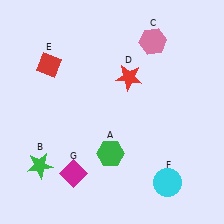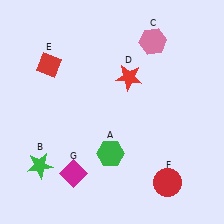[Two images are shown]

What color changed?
The circle (F) changed from cyan in Image 1 to red in Image 2.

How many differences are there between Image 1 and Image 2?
There is 1 difference between the two images.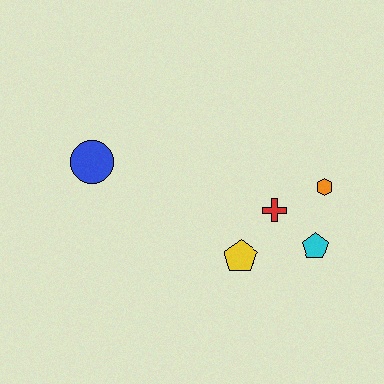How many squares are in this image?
There are no squares.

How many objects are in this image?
There are 5 objects.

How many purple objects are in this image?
There are no purple objects.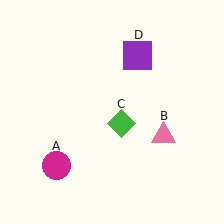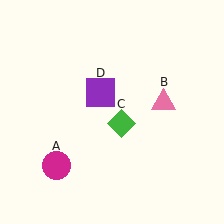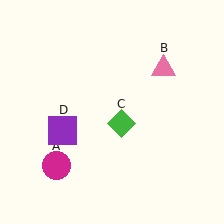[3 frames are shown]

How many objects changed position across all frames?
2 objects changed position: pink triangle (object B), purple square (object D).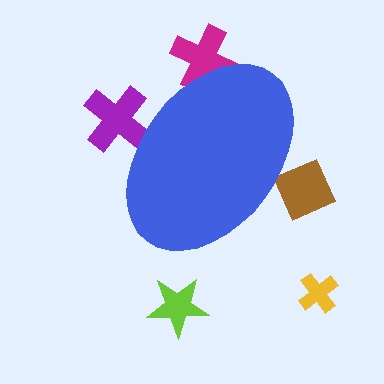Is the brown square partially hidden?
Yes, the brown square is partially hidden behind the blue ellipse.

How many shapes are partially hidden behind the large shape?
3 shapes are partially hidden.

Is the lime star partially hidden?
No, the lime star is fully visible.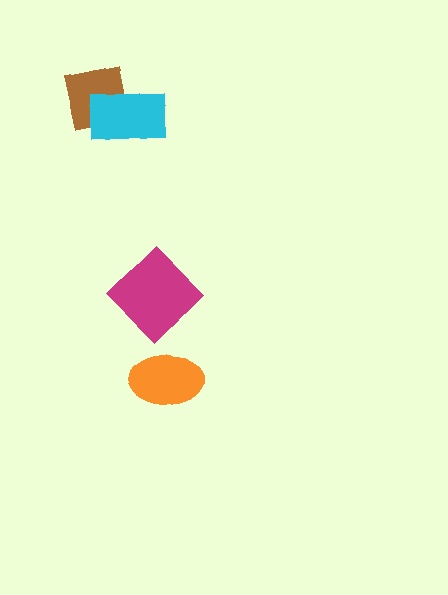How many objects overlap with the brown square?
1 object overlaps with the brown square.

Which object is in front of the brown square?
The cyan rectangle is in front of the brown square.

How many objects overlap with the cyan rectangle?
1 object overlaps with the cyan rectangle.